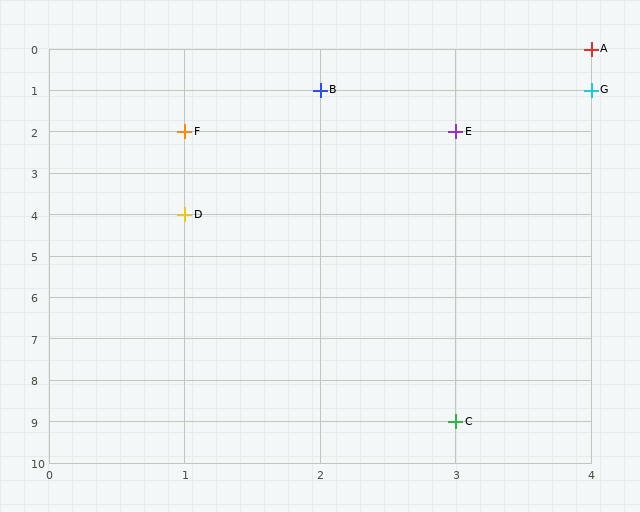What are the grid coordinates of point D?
Point D is at grid coordinates (1, 4).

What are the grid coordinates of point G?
Point G is at grid coordinates (4, 1).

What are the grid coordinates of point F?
Point F is at grid coordinates (1, 2).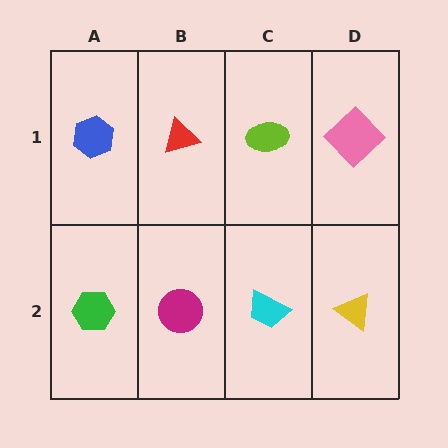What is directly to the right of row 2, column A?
A magenta circle.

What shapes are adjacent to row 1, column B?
A magenta circle (row 2, column B), a blue hexagon (row 1, column A), a lime ellipse (row 1, column C).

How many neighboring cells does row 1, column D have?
2.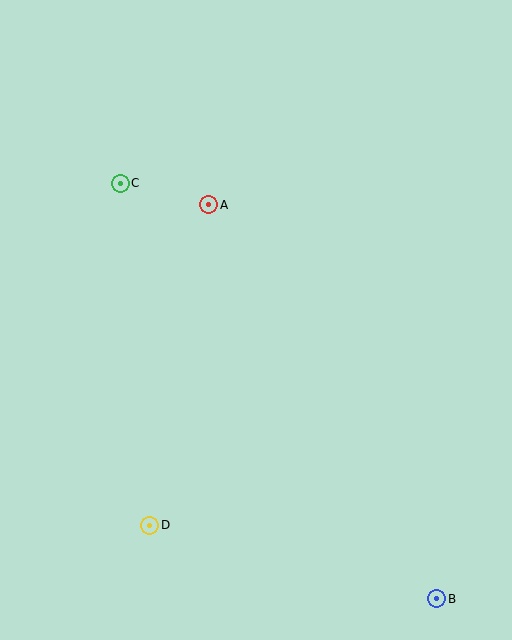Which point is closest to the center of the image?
Point A at (209, 205) is closest to the center.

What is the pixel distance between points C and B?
The distance between C and B is 523 pixels.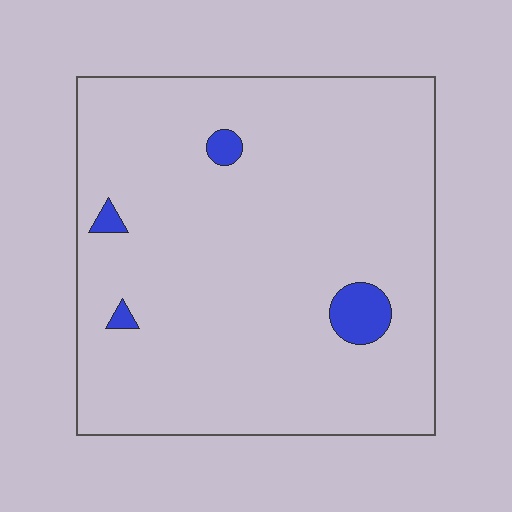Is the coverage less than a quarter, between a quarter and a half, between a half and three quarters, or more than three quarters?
Less than a quarter.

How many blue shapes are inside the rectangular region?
4.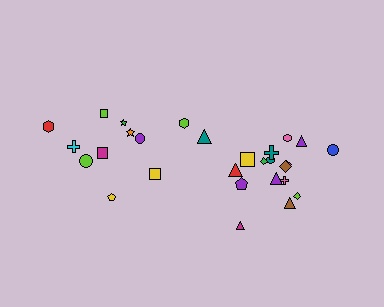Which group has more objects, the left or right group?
The right group.